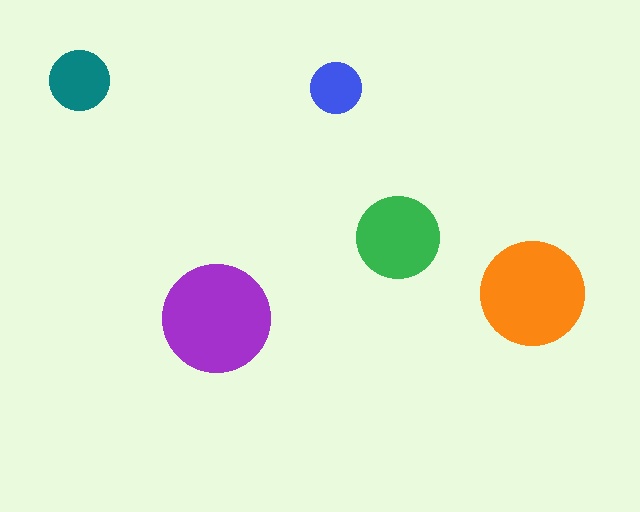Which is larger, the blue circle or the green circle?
The green one.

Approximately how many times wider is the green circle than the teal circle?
About 1.5 times wider.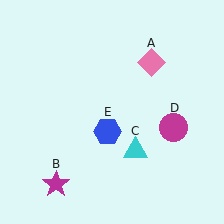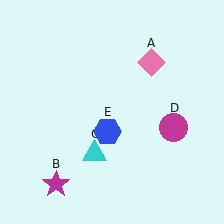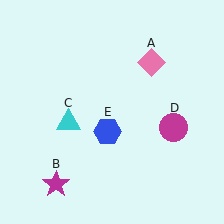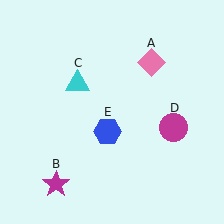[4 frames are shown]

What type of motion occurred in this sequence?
The cyan triangle (object C) rotated clockwise around the center of the scene.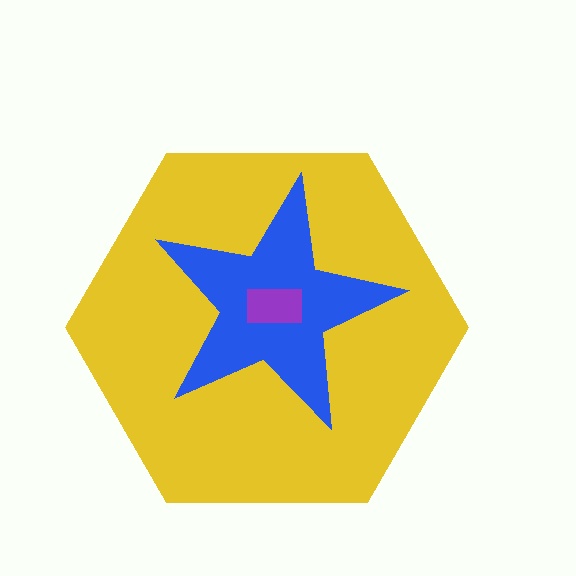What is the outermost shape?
The yellow hexagon.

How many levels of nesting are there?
3.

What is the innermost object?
The purple rectangle.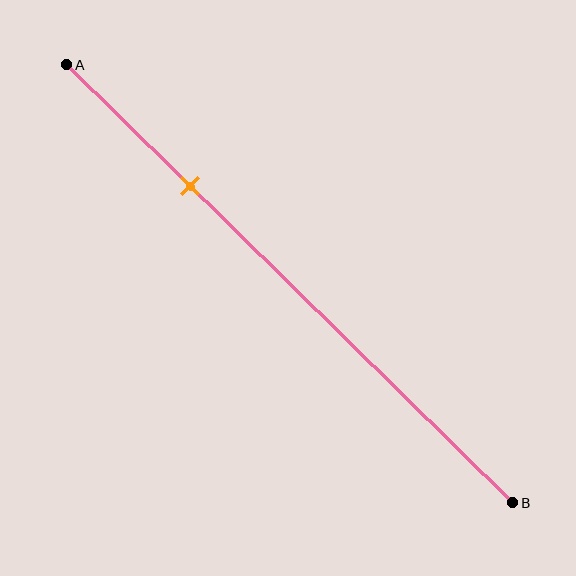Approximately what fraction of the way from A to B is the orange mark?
The orange mark is approximately 30% of the way from A to B.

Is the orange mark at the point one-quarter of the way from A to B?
Yes, the mark is approximately at the one-quarter point.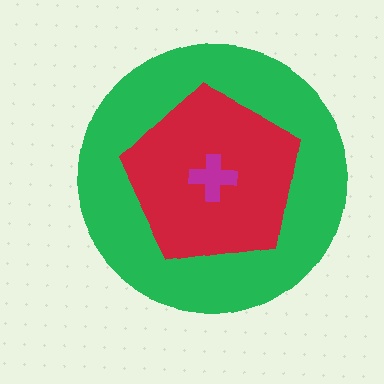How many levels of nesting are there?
3.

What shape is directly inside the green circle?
The red pentagon.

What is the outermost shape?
The green circle.